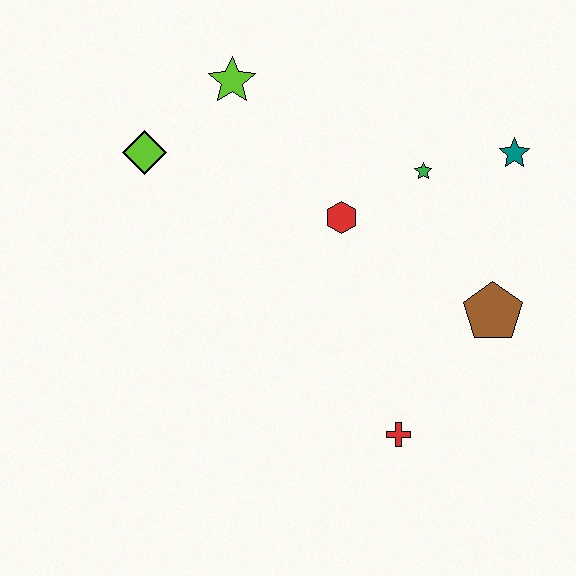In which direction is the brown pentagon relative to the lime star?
The brown pentagon is to the right of the lime star.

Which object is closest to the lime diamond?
The lime star is closest to the lime diamond.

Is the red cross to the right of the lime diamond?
Yes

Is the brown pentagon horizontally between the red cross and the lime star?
No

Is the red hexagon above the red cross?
Yes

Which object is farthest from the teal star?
The lime diamond is farthest from the teal star.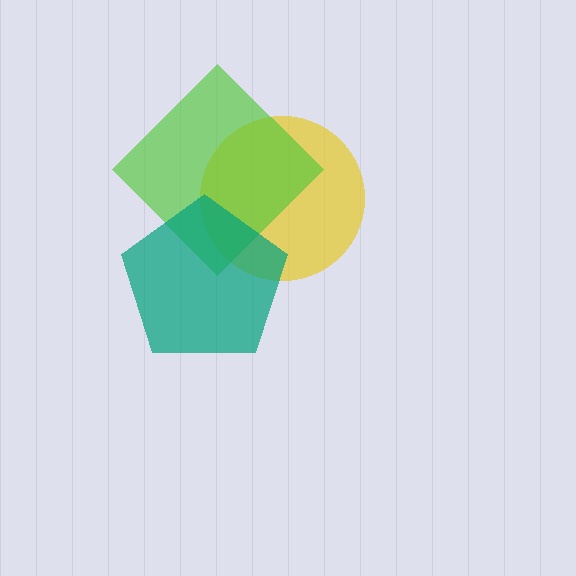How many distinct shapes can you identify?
There are 3 distinct shapes: a yellow circle, a lime diamond, a teal pentagon.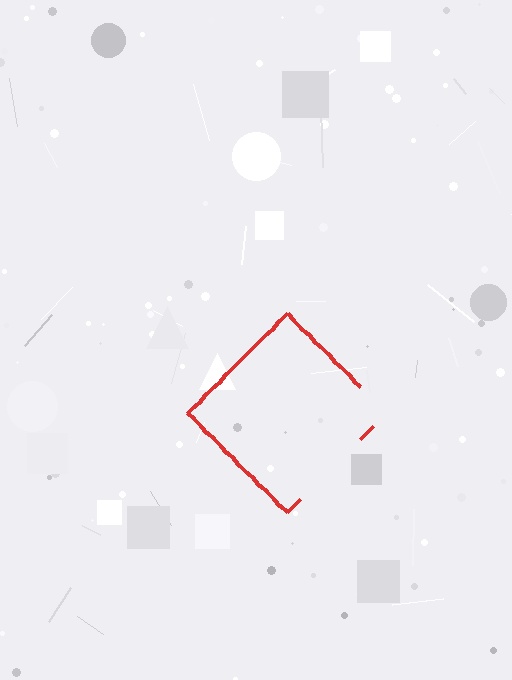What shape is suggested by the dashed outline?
The dashed outline suggests a diamond.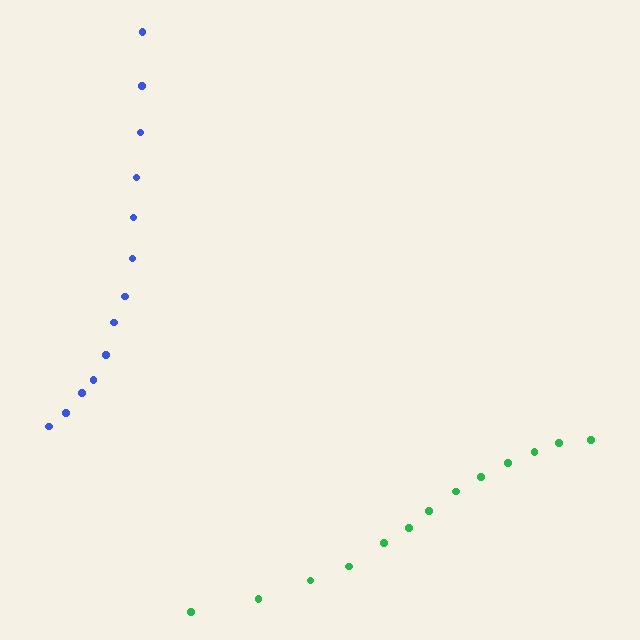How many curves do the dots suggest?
There are 2 distinct paths.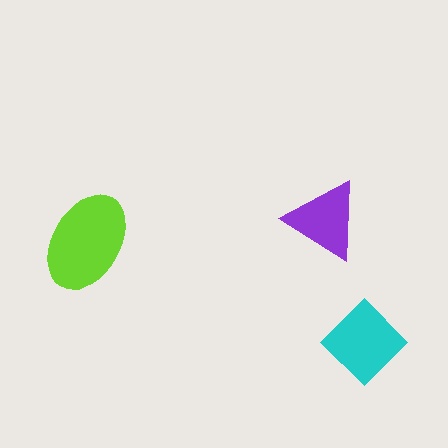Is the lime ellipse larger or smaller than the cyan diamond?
Larger.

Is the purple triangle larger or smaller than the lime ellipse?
Smaller.